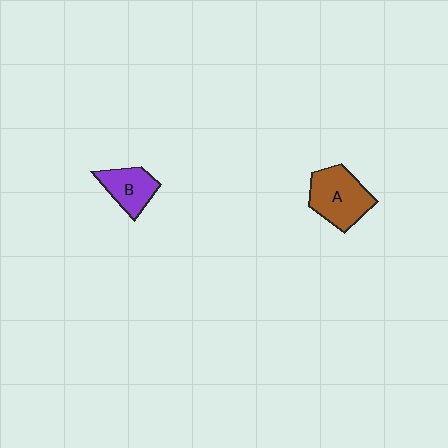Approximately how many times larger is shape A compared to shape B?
Approximately 1.5 times.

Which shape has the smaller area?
Shape B (purple).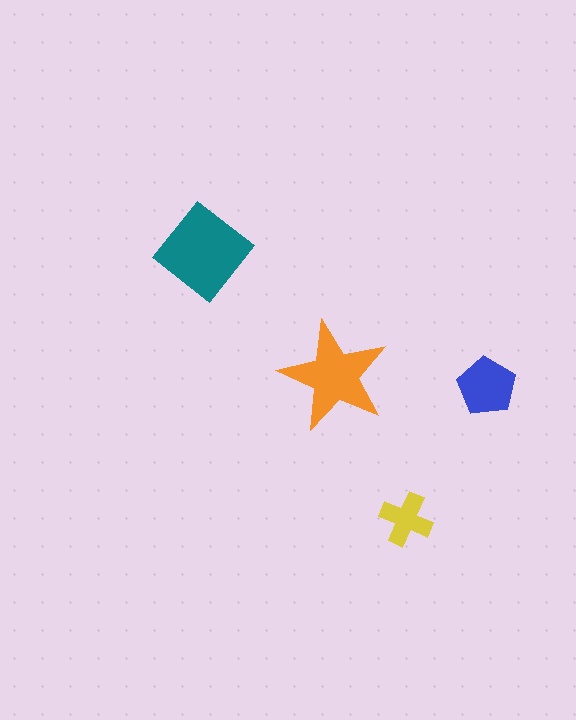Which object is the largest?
The teal diamond.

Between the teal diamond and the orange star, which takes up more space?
The teal diamond.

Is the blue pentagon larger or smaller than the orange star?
Smaller.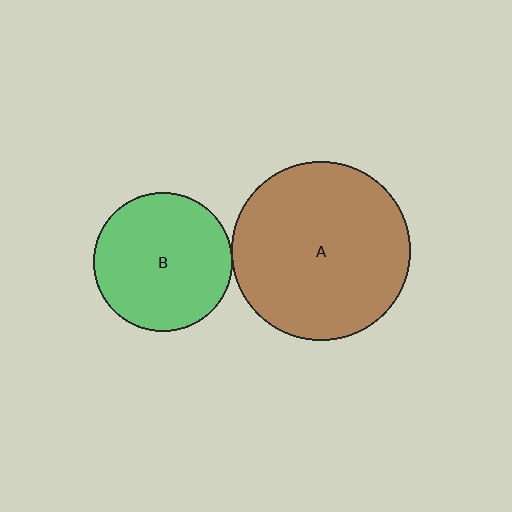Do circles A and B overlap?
Yes.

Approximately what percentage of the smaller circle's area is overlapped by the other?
Approximately 5%.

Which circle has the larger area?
Circle A (brown).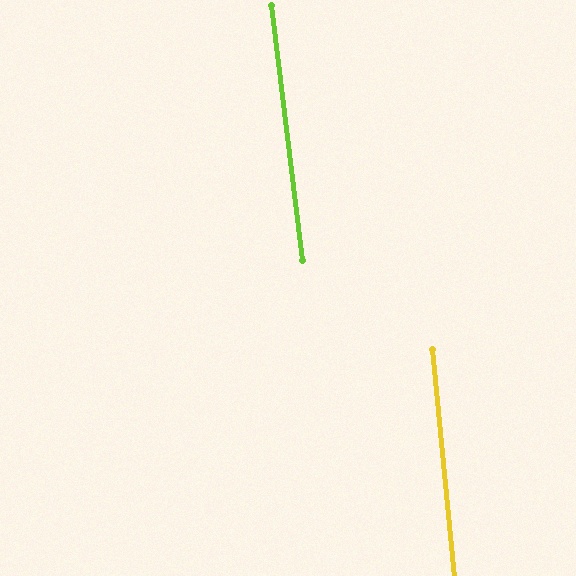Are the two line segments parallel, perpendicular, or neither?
Parallel — their directions differ by only 1.3°.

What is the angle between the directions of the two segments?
Approximately 1 degree.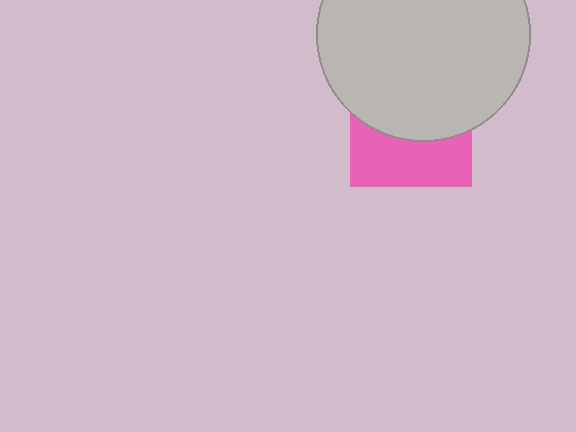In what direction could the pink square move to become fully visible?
The pink square could move down. That would shift it out from behind the light gray circle entirely.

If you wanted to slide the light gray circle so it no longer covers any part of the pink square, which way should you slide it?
Slide it up — that is the most direct way to separate the two shapes.